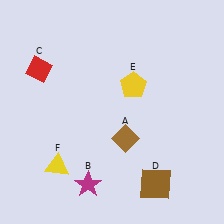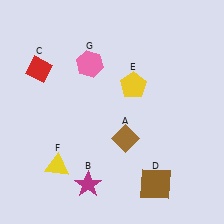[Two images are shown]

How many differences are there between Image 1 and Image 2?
There is 1 difference between the two images.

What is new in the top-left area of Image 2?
A pink hexagon (G) was added in the top-left area of Image 2.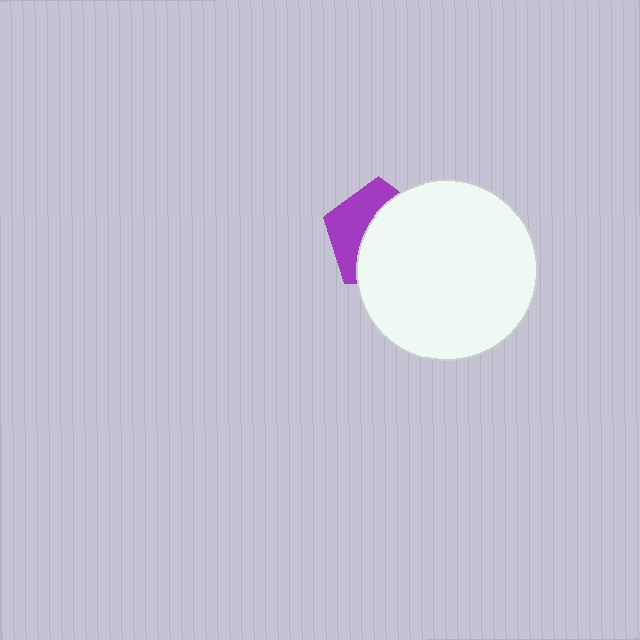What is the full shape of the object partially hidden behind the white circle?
The partially hidden object is a purple pentagon.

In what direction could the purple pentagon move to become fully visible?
The purple pentagon could move left. That would shift it out from behind the white circle entirely.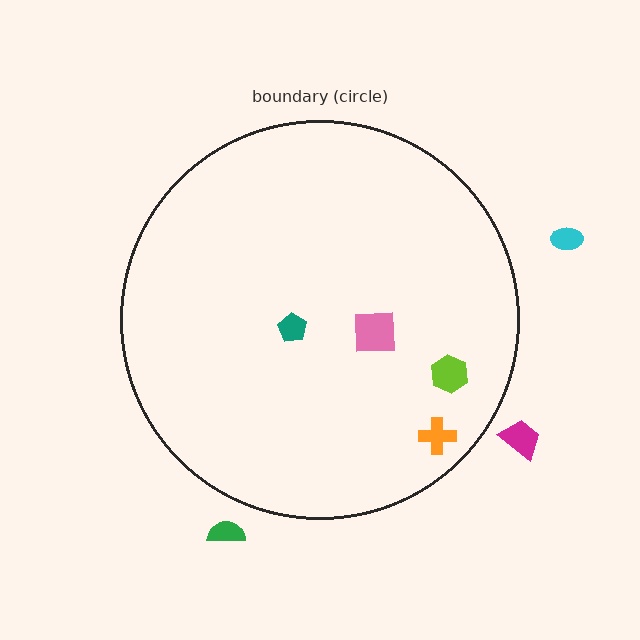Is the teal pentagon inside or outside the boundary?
Inside.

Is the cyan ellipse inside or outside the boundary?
Outside.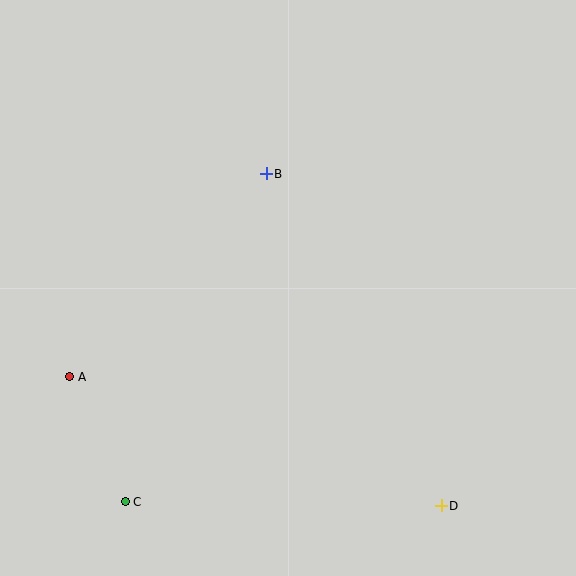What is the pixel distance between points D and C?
The distance between D and C is 316 pixels.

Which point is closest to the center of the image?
Point B at (266, 174) is closest to the center.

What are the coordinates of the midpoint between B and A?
The midpoint between B and A is at (168, 275).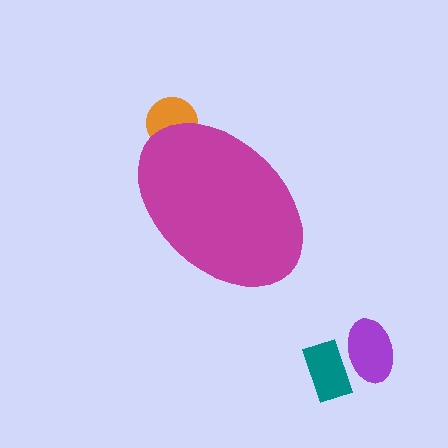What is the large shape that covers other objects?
A magenta ellipse.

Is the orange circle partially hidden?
Yes, the orange circle is partially hidden behind the magenta ellipse.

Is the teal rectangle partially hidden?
No, the teal rectangle is fully visible.